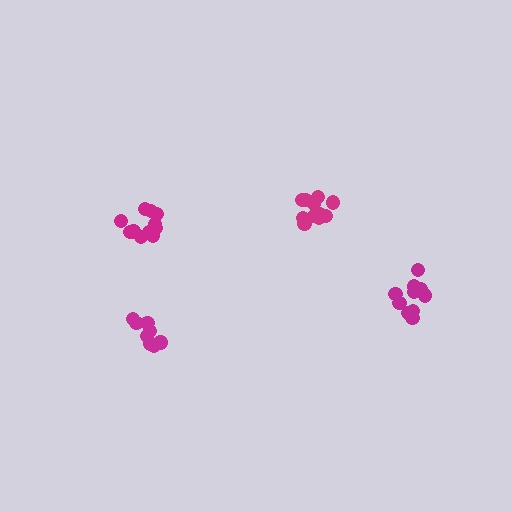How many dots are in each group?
Group 1: 12 dots, Group 2: 11 dots, Group 3: 8 dots, Group 4: 11 dots (42 total).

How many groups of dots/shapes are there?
There are 4 groups.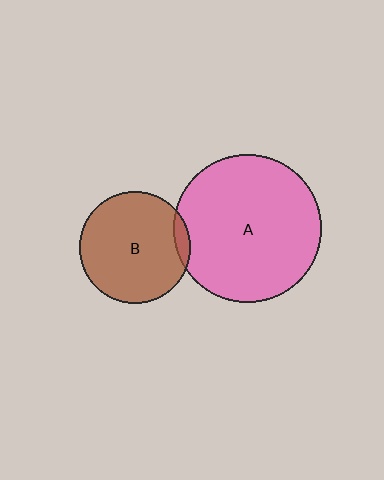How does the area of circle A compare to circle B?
Approximately 1.8 times.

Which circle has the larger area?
Circle A (pink).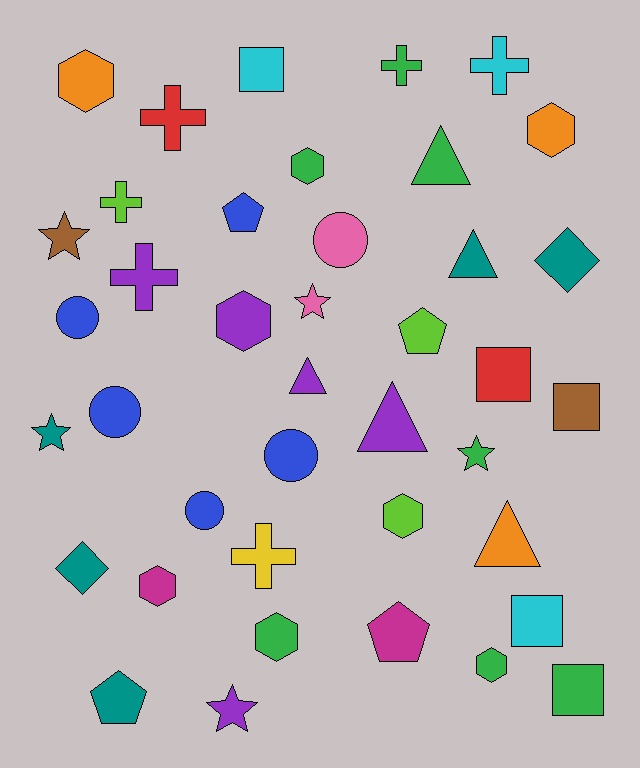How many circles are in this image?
There are 5 circles.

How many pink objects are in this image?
There are 2 pink objects.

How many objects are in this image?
There are 40 objects.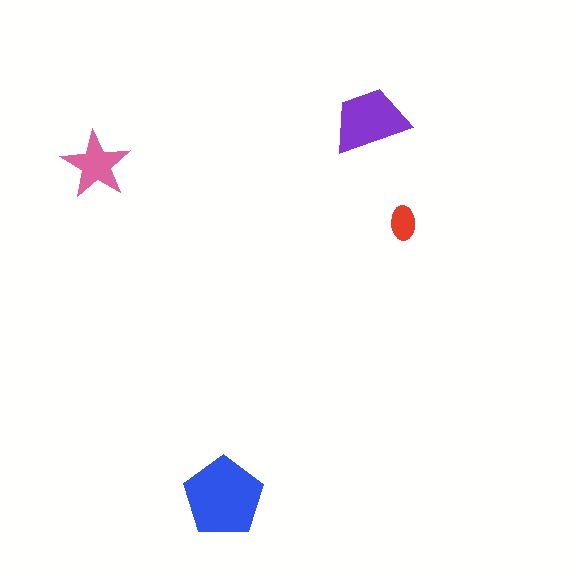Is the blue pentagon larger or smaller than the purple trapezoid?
Larger.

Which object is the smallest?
The red ellipse.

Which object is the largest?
The blue pentagon.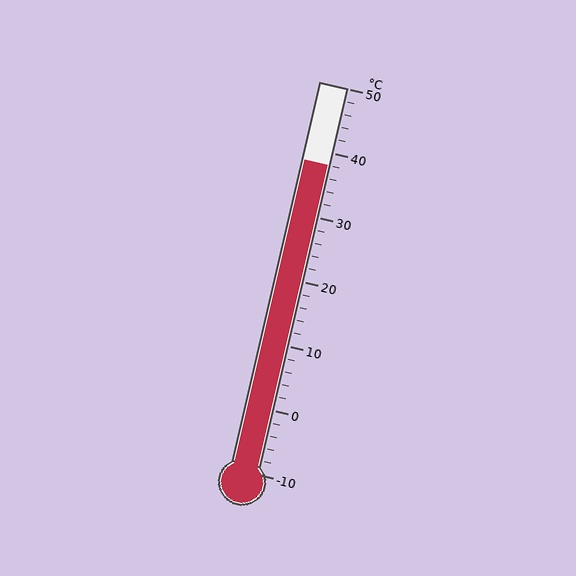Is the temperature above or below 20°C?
The temperature is above 20°C.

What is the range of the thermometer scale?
The thermometer scale ranges from -10°C to 50°C.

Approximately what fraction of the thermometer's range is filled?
The thermometer is filled to approximately 80% of its range.